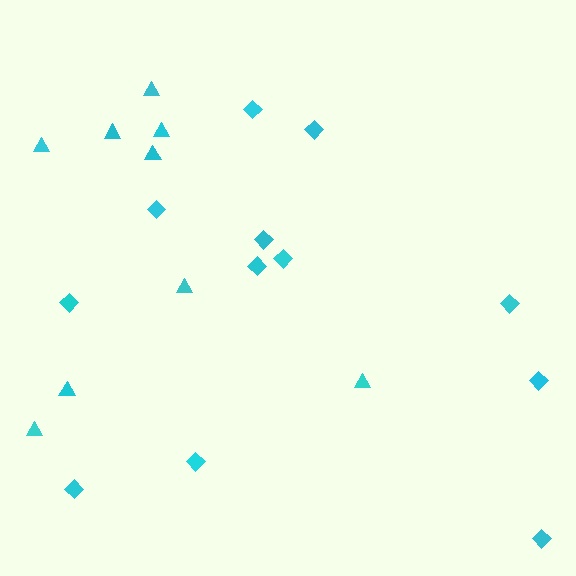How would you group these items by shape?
There are 2 groups: one group of triangles (9) and one group of diamonds (12).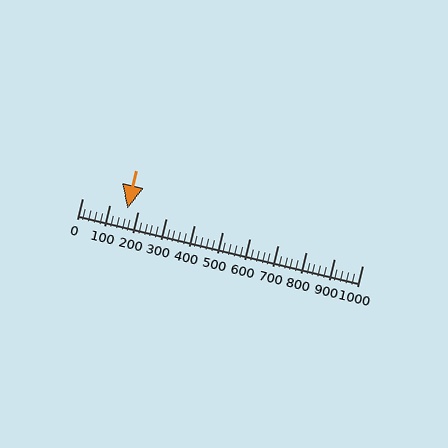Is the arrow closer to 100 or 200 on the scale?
The arrow is closer to 200.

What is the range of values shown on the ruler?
The ruler shows values from 0 to 1000.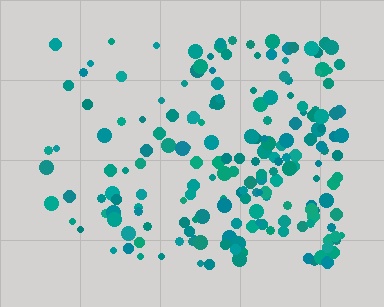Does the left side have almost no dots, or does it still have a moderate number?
Still a moderate number, just noticeably fewer than the right.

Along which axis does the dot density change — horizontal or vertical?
Horizontal.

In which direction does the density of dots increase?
From left to right, with the right side densest.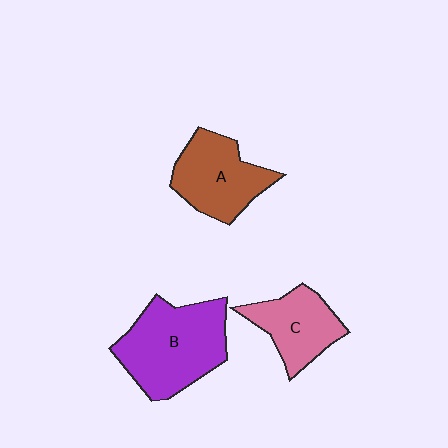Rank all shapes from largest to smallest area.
From largest to smallest: B (purple), A (brown), C (pink).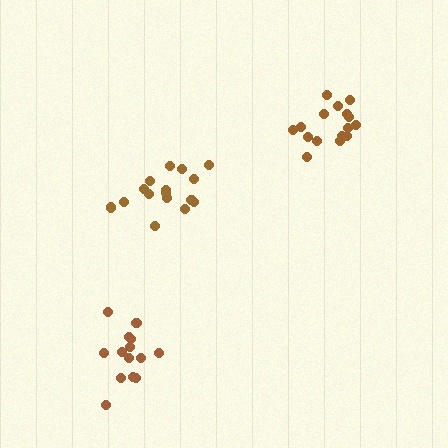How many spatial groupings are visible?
There are 3 spatial groupings.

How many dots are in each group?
Group 1: 16 dots, Group 2: 16 dots, Group 3: 14 dots (46 total).